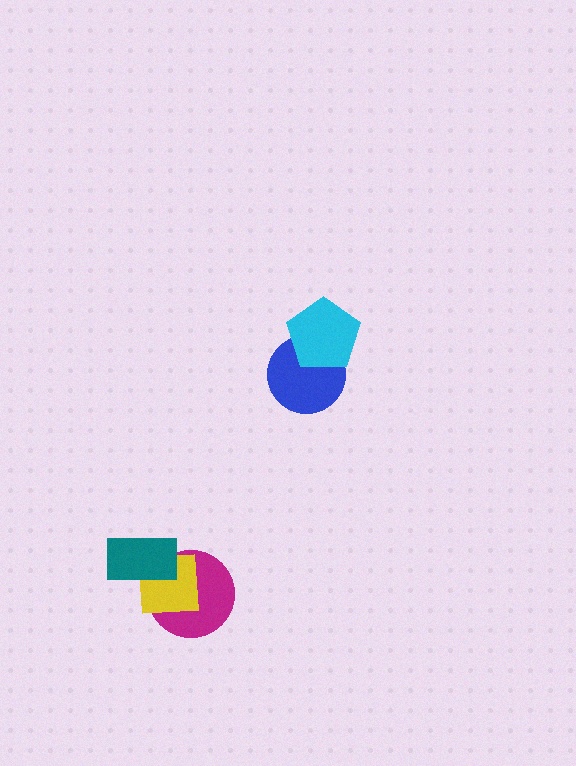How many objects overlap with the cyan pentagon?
1 object overlaps with the cyan pentagon.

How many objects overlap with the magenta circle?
2 objects overlap with the magenta circle.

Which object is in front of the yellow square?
The teal rectangle is in front of the yellow square.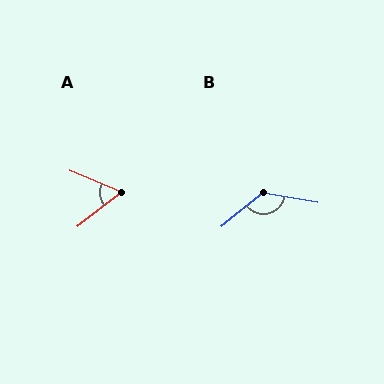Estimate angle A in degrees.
Approximately 61 degrees.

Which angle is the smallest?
A, at approximately 61 degrees.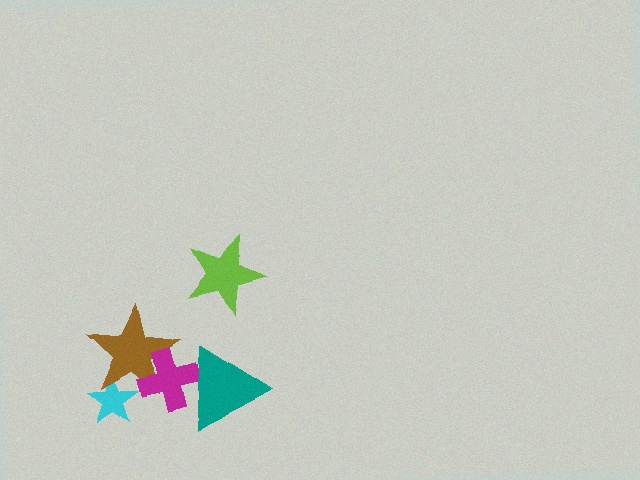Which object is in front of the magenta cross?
The teal triangle is in front of the magenta cross.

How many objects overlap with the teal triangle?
1 object overlaps with the teal triangle.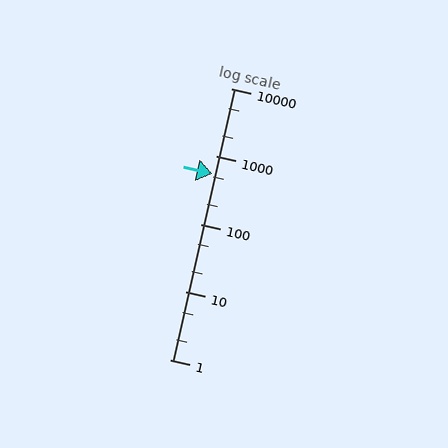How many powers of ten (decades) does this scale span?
The scale spans 4 decades, from 1 to 10000.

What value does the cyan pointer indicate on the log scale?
The pointer indicates approximately 560.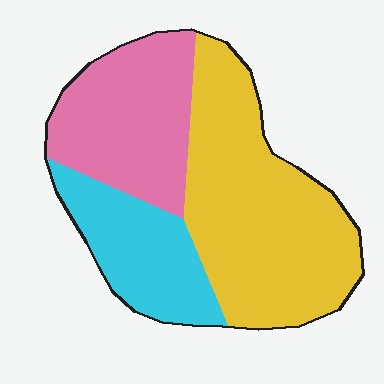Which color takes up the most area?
Yellow, at roughly 50%.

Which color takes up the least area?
Cyan, at roughly 20%.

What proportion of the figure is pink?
Pink takes up about one third (1/3) of the figure.